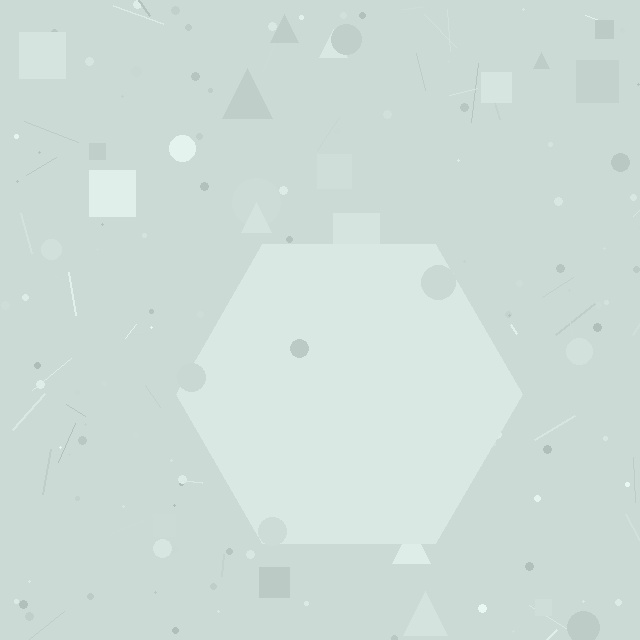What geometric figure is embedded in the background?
A hexagon is embedded in the background.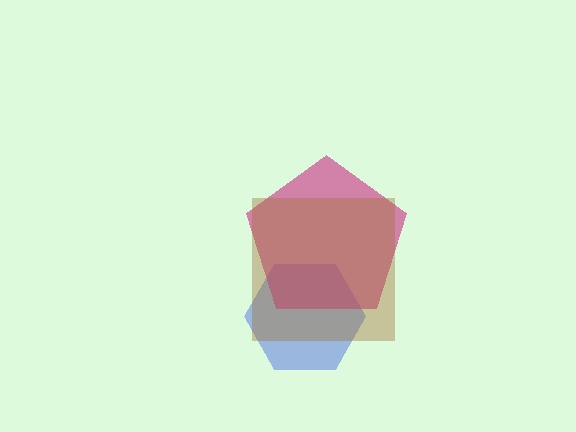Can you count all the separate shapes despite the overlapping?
Yes, there are 3 separate shapes.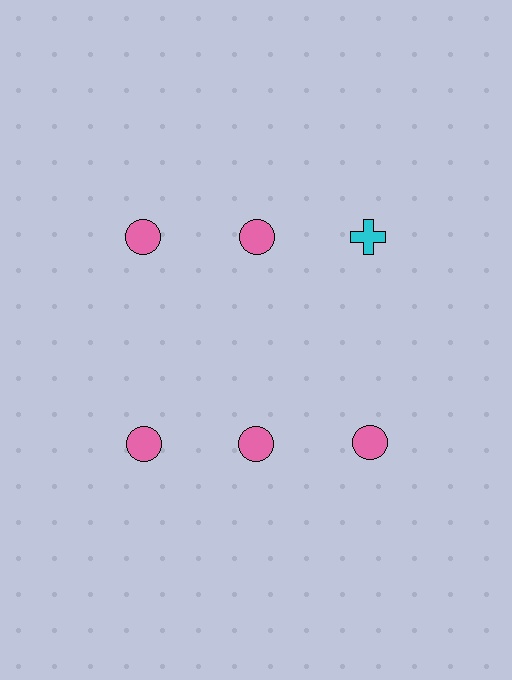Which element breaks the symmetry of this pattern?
The cyan cross in the top row, center column breaks the symmetry. All other shapes are pink circles.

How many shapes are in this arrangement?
There are 6 shapes arranged in a grid pattern.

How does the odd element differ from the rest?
It differs in both color (cyan instead of pink) and shape (cross instead of circle).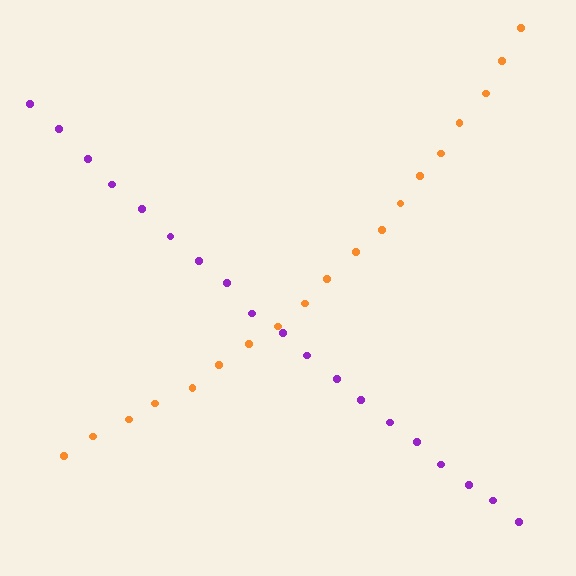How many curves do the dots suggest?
There are 2 distinct paths.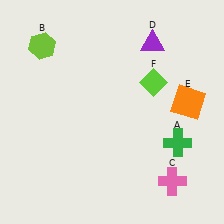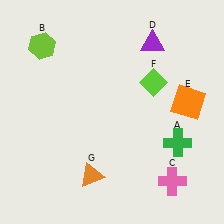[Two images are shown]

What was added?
An orange triangle (G) was added in Image 2.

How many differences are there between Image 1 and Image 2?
There is 1 difference between the two images.